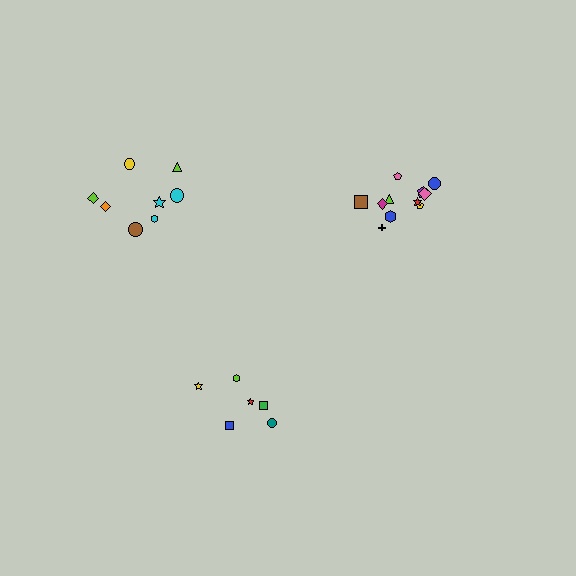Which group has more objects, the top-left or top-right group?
The top-right group.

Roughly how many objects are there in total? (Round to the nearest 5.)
Roughly 25 objects in total.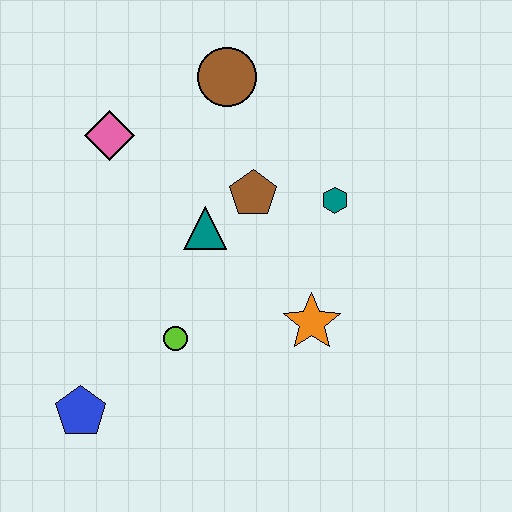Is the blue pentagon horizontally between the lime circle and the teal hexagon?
No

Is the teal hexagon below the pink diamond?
Yes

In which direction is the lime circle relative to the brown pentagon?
The lime circle is below the brown pentagon.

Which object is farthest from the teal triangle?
The blue pentagon is farthest from the teal triangle.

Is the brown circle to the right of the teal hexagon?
No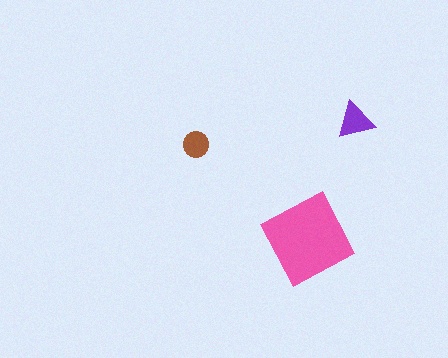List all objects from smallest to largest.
The brown circle, the purple triangle, the pink diamond.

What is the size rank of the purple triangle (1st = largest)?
2nd.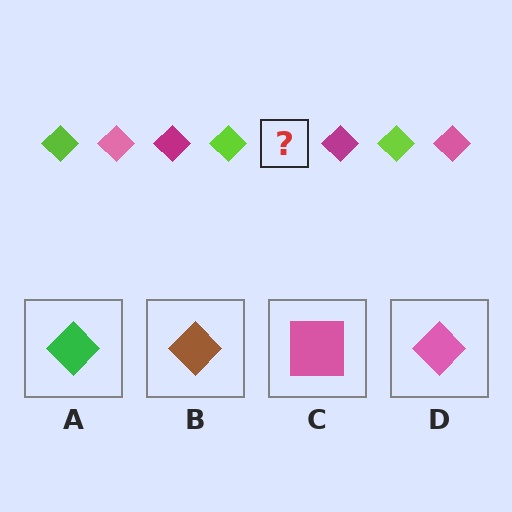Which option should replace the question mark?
Option D.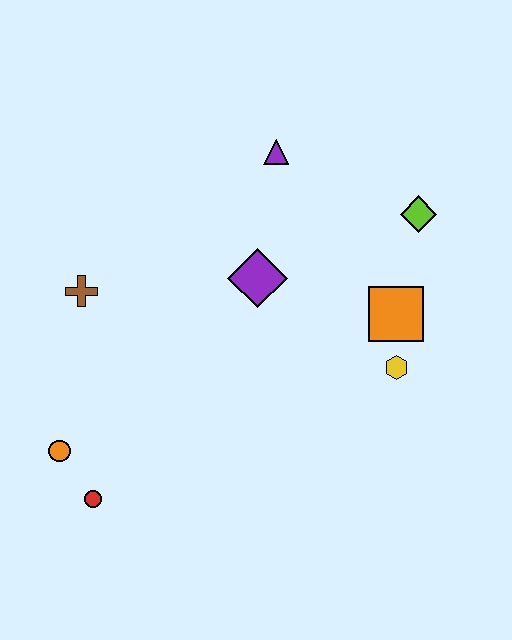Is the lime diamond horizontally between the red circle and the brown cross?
No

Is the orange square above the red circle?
Yes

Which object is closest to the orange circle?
The red circle is closest to the orange circle.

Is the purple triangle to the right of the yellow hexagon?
No